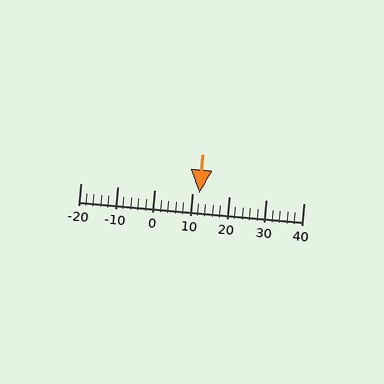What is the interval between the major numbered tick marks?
The major tick marks are spaced 10 units apart.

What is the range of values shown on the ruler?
The ruler shows values from -20 to 40.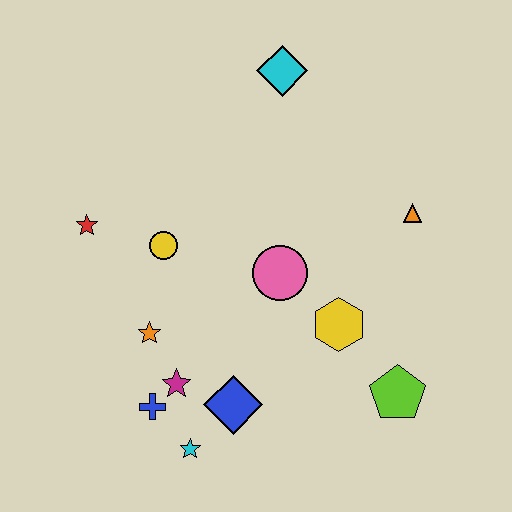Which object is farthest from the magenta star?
The cyan diamond is farthest from the magenta star.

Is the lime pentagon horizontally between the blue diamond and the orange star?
No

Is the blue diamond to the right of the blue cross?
Yes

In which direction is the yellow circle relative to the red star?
The yellow circle is to the right of the red star.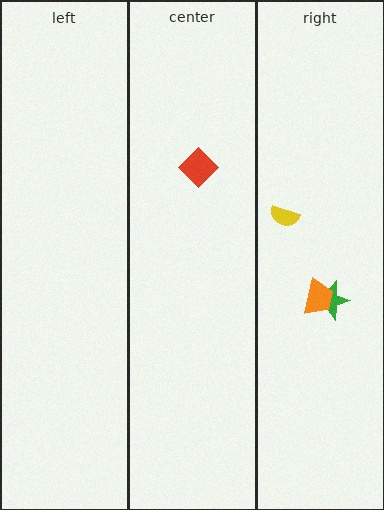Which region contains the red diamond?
The center region.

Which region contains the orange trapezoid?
The right region.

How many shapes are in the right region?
3.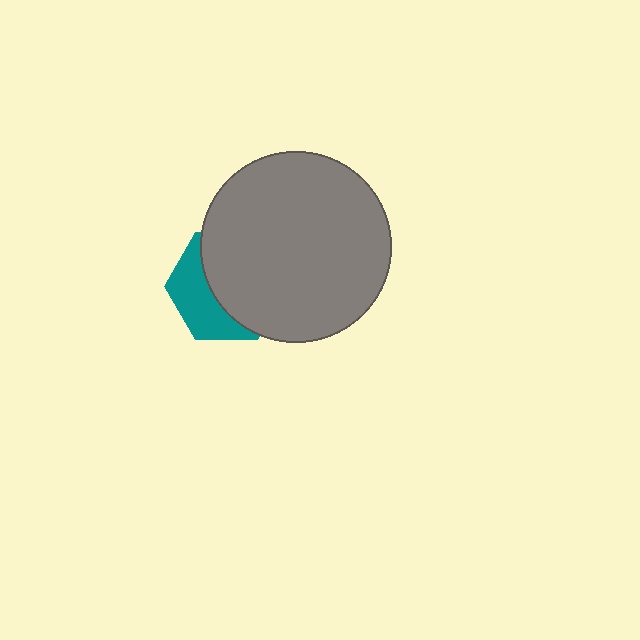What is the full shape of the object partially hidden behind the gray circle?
The partially hidden object is a teal hexagon.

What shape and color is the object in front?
The object in front is a gray circle.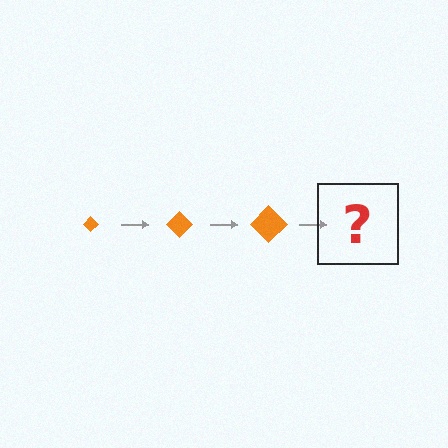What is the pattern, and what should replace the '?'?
The pattern is that the diamond gets progressively larger each step. The '?' should be an orange diamond, larger than the previous one.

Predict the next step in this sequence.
The next step is an orange diamond, larger than the previous one.